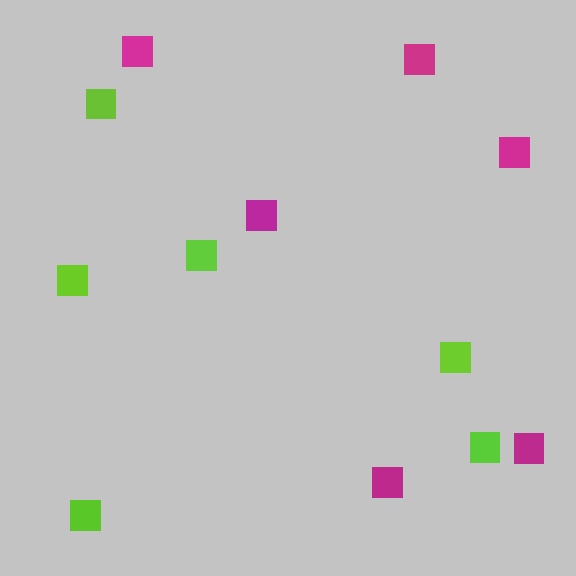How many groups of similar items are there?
There are 2 groups: one group of lime squares (6) and one group of magenta squares (6).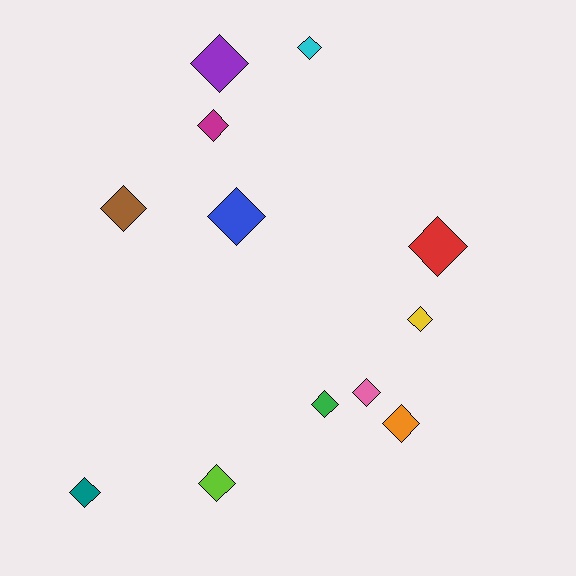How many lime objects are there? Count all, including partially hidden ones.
There is 1 lime object.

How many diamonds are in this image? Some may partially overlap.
There are 12 diamonds.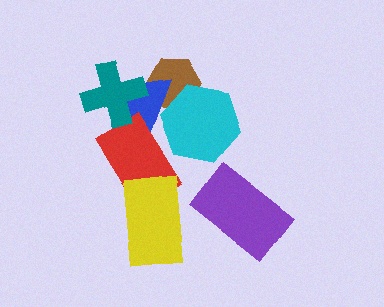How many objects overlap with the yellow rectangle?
1 object overlaps with the yellow rectangle.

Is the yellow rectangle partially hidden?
No, no other shape covers it.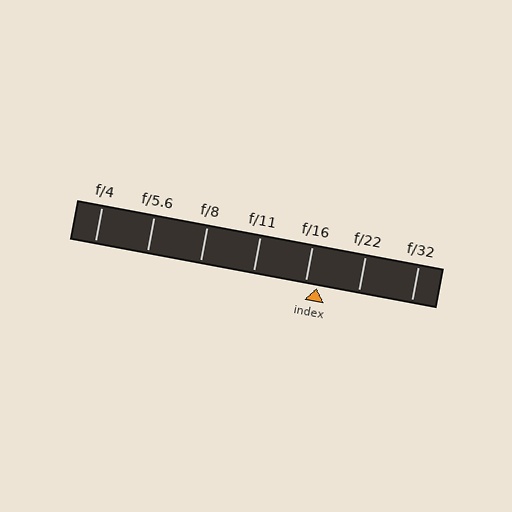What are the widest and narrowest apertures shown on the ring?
The widest aperture shown is f/4 and the narrowest is f/32.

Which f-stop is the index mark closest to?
The index mark is closest to f/16.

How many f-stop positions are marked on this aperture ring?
There are 7 f-stop positions marked.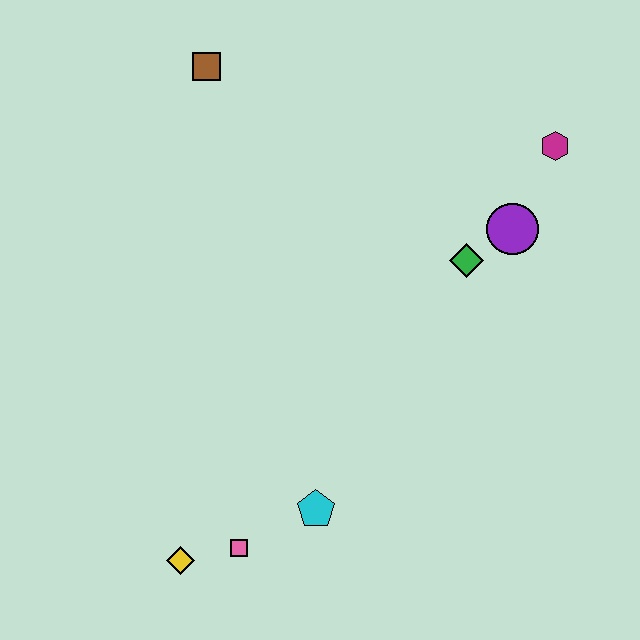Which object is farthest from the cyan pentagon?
The brown square is farthest from the cyan pentagon.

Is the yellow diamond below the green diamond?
Yes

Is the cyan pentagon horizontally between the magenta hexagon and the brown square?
Yes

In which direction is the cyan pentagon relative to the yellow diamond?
The cyan pentagon is to the right of the yellow diamond.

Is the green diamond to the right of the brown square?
Yes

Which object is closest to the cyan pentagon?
The pink square is closest to the cyan pentagon.